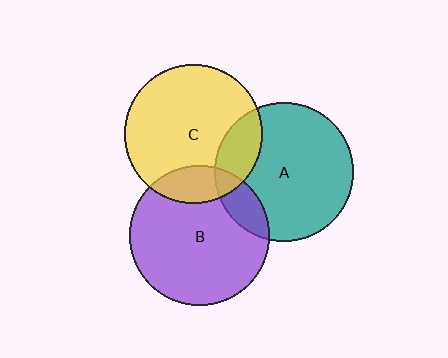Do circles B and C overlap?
Yes.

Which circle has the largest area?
Circle B (purple).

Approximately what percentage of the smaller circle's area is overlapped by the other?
Approximately 15%.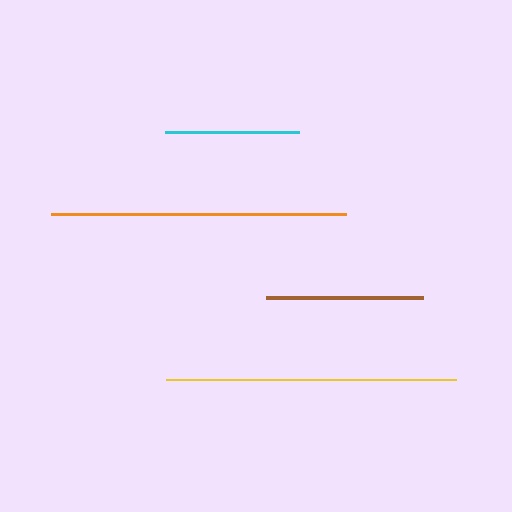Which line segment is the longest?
The orange line is the longest at approximately 296 pixels.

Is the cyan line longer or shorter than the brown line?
The brown line is longer than the cyan line.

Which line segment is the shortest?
The cyan line is the shortest at approximately 134 pixels.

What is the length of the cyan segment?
The cyan segment is approximately 134 pixels long.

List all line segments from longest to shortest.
From longest to shortest: orange, yellow, brown, cyan.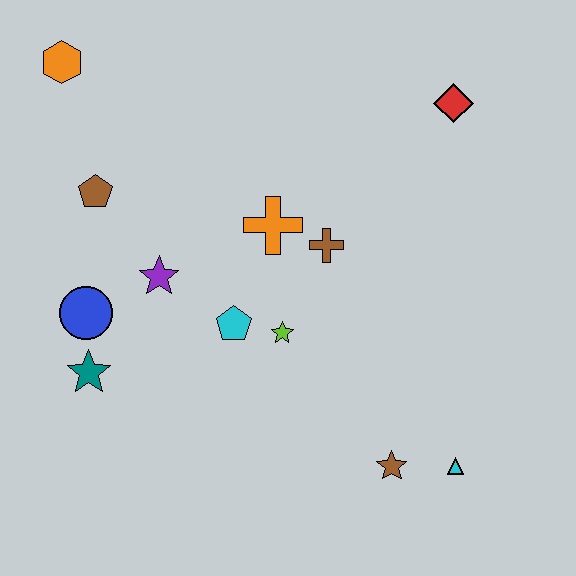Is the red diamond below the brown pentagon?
No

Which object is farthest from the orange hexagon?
The cyan triangle is farthest from the orange hexagon.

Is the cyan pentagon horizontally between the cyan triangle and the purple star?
Yes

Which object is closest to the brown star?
The cyan triangle is closest to the brown star.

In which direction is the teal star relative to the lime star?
The teal star is to the left of the lime star.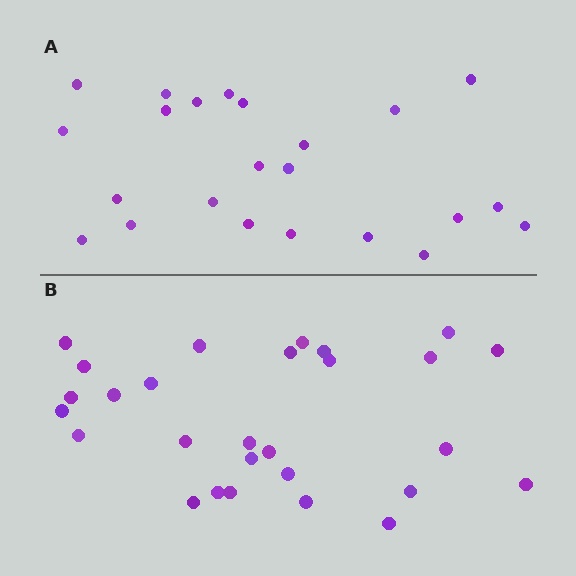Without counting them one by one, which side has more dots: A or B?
Region B (the bottom region) has more dots.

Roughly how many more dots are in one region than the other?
Region B has about 5 more dots than region A.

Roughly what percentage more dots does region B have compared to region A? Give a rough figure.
About 20% more.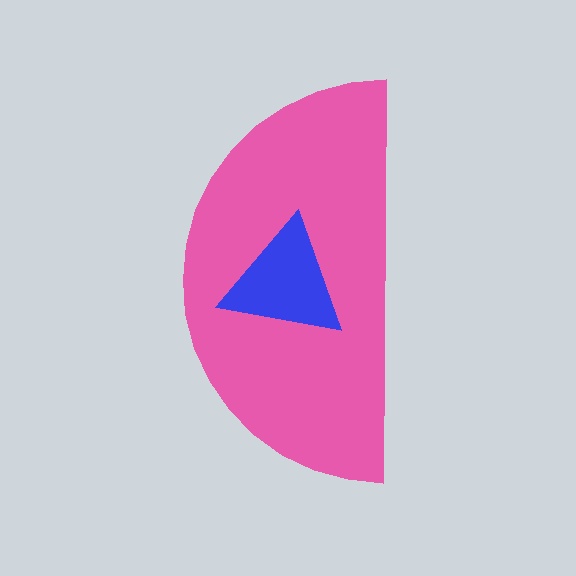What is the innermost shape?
The blue triangle.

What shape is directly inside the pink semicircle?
The blue triangle.